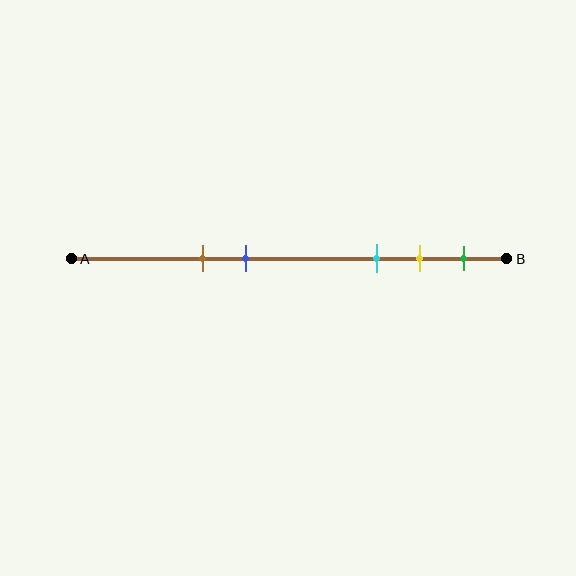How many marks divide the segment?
There are 5 marks dividing the segment.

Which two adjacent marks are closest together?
The yellow and green marks are the closest adjacent pair.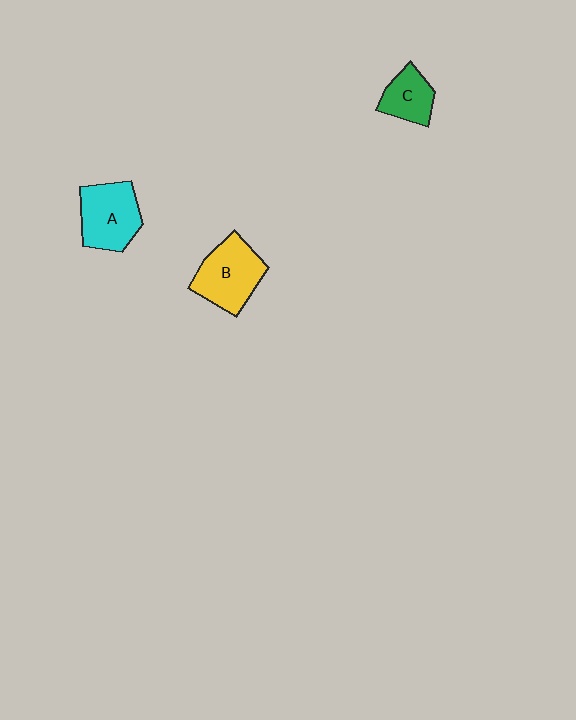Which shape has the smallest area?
Shape C (green).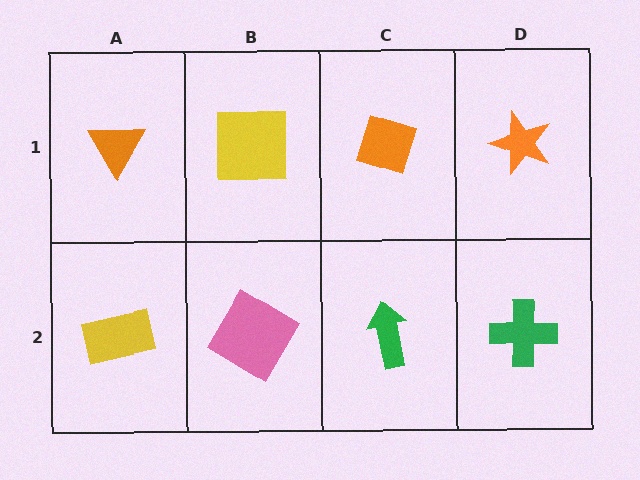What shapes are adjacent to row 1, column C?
A green arrow (row 2, column C), a yellow square (row 1, column B), an orange star (row 1, column D).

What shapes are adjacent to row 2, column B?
A yellow square (row 1, column B), a yellow rectangle (row 2, column A), a green arrow (row 2, column C).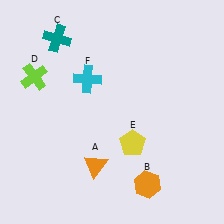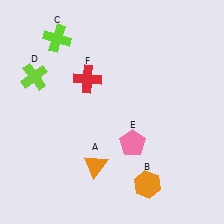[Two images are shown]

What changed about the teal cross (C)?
In Image 1, C is teal. In Image 2, it changed to lime.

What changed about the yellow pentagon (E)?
In Image 1, E is yellow. In Image 2, it changed to pink.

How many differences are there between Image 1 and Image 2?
There are 3 differences between the two images.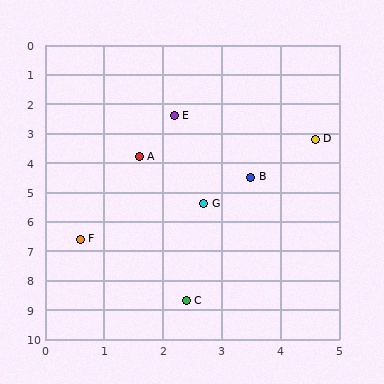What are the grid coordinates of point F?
Point F is at approximately (0.6, 6.6).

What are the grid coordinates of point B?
Point B is at approximately (3.5, 4.5).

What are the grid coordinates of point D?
Point D is at approximately (4.6, 3.2).